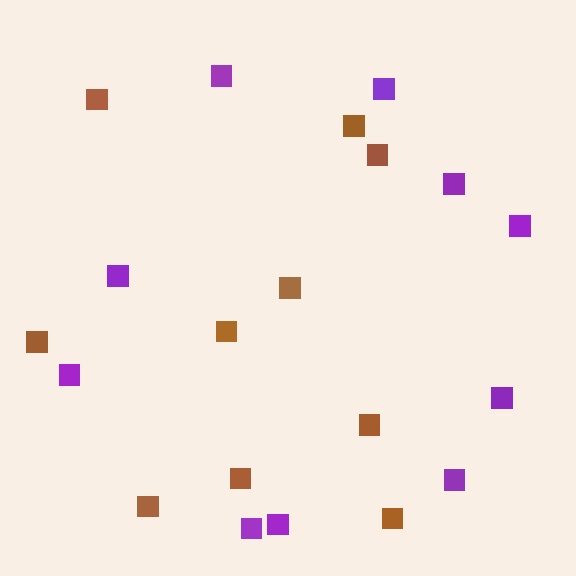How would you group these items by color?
There are 2 groups: one group of brown squares (10) and one group of purple squares (10).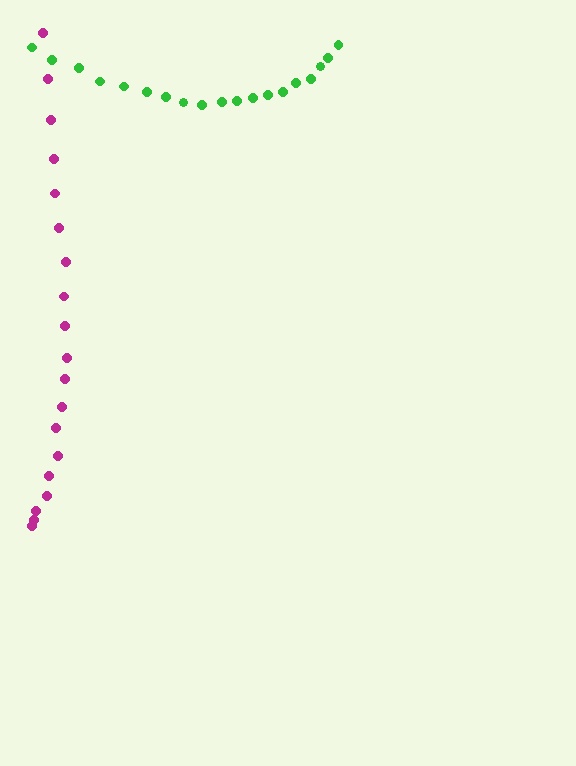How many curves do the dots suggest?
There are 2 distinct paths.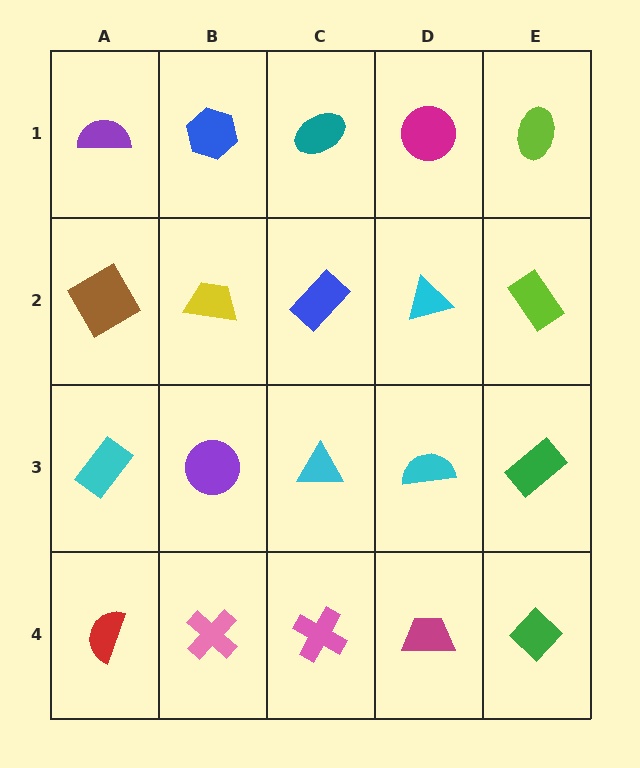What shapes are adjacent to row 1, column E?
A lime rectangle (row 2, column E), a magenta circle (row 1, column D).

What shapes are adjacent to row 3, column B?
A yellow trapezoid (row 2, column B), a pink cross (row 4, column B), a cyan rectangle (row 3, column A), a cyan triangle (row 3, column C).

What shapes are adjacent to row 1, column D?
A cyan triangle (row 2, column D), a teal ellipse (row 1, column C), a lime ellipse (row 1, column E).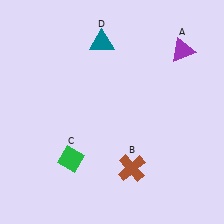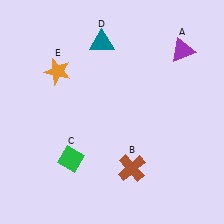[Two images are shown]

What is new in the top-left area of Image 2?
An orange star (E) was added in the top-left area of Image 2.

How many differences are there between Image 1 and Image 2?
There is 1 difference between the two images.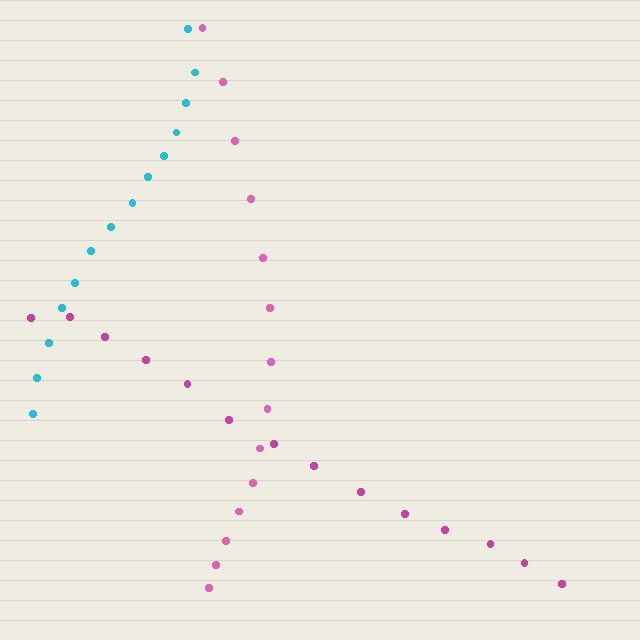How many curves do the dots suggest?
There are 3 distinct paths.